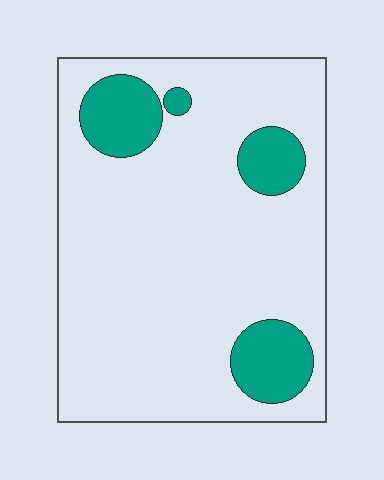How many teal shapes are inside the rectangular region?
4.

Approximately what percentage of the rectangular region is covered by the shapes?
Approximately 15%.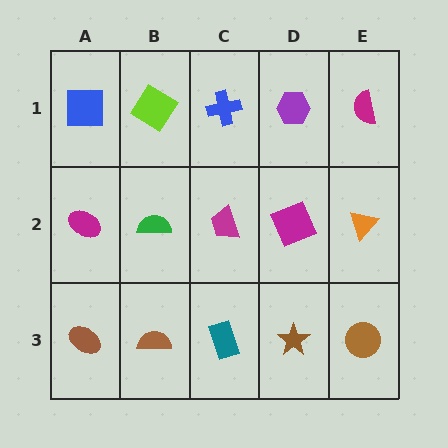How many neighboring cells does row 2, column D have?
4.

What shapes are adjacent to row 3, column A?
A magenta ellipse (row 2, column A), a brown semicircle (row 3, column B).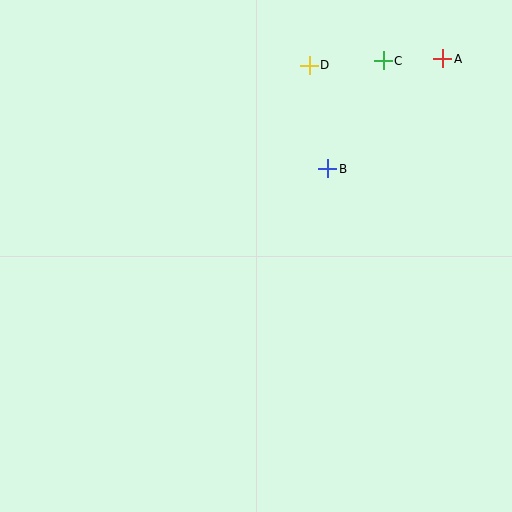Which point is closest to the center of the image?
Point B at (328, 169) is closest to the center.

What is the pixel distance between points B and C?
The distance between B and C is 121 pixels.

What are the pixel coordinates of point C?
Point C is at (383, 61).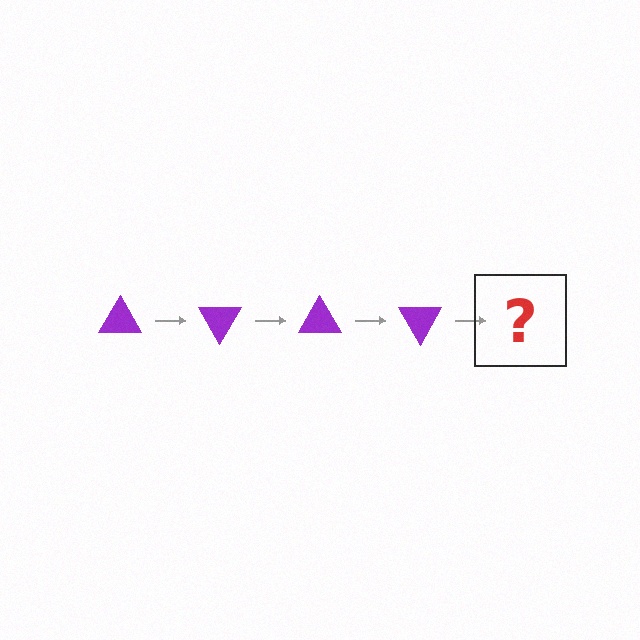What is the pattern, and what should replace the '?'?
The pattern is that the triangle rotates 60 degrees each step. The '?' should be a purple triangle rotated 240 degrees.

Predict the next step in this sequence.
The next step is a purple triangle rotated 240 degrees.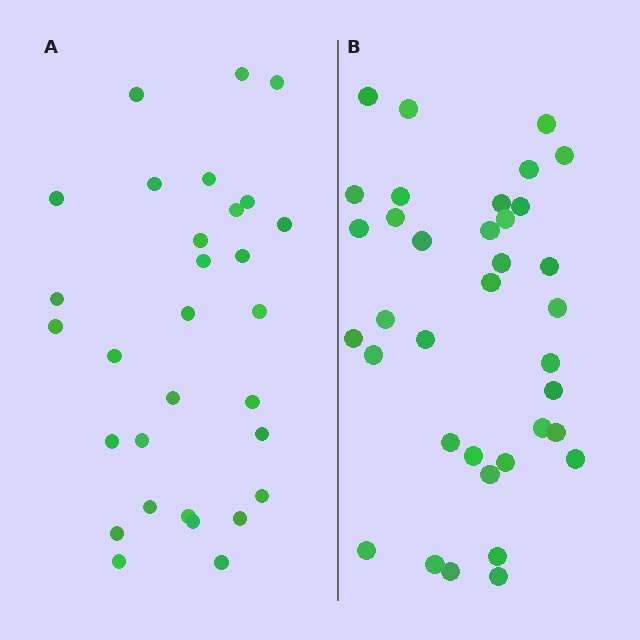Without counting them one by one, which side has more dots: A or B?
Region B (the right region) has more dots.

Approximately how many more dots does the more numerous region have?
Region B has about 6 more dots than region A.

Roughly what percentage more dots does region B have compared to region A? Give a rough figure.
About 20% more.